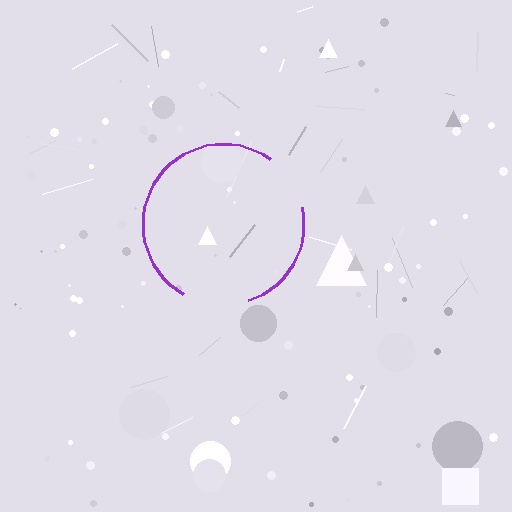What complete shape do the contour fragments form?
The contour fragments form a circle.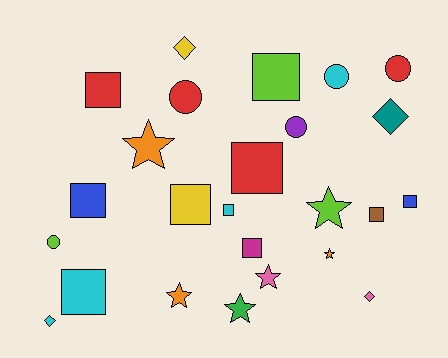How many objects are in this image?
There are 25 objects.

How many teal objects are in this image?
There is 1 teal object.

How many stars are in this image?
There are 6 stars.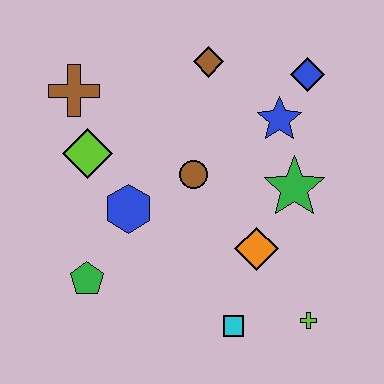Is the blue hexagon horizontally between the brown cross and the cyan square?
Yes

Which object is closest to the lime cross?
The cyan square is closest to the lime cross.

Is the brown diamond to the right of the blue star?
No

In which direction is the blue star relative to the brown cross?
The blue star is to the right of the brown cross.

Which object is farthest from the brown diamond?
The lime cross is farthest from the brown diamond.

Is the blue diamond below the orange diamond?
No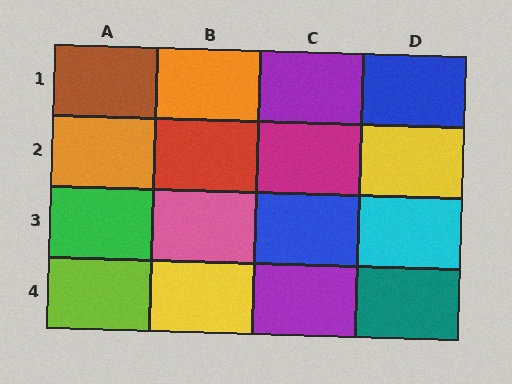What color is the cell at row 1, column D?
Blue.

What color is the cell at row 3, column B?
Pink.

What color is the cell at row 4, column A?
Lime.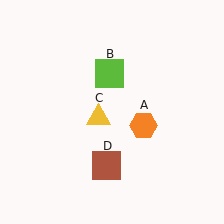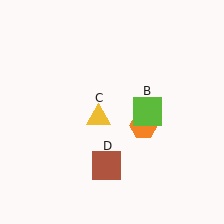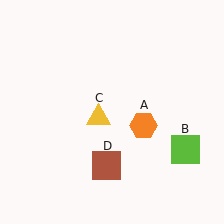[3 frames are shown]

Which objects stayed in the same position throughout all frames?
Orange hexagon (object A) and yellow triangle (object C) and brown square (object D) remained stationary.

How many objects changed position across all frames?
1 object changed position: lime square (object B).